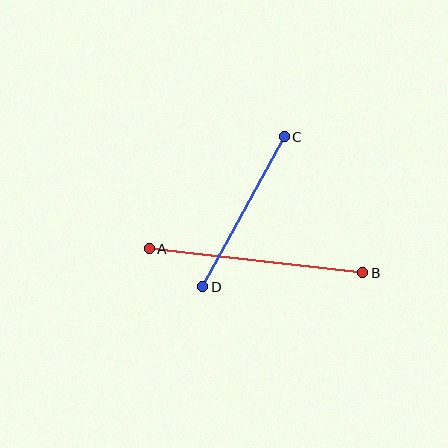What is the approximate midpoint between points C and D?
The midpoint is at approximately (243, 212) pixels.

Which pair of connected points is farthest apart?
Points A and B are farthest apart.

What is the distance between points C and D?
The distance is approximately 171 pixels.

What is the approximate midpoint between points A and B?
The midpoint is at approximately (256, 261) pixels.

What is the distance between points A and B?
The distance is approximately 215 pixels.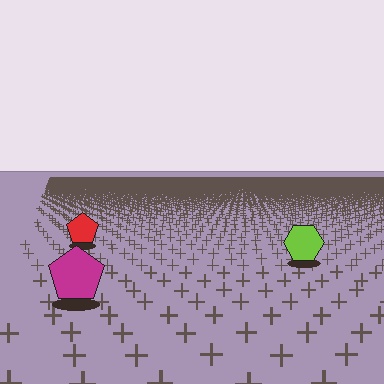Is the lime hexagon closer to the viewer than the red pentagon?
Yes. The lime hexagon is closer — you can tell from the texture gradient: the ground texture is coarser near it.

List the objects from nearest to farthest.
From nearest to farthest: the magenta pentagon, the lime hexagon, the red pentagon.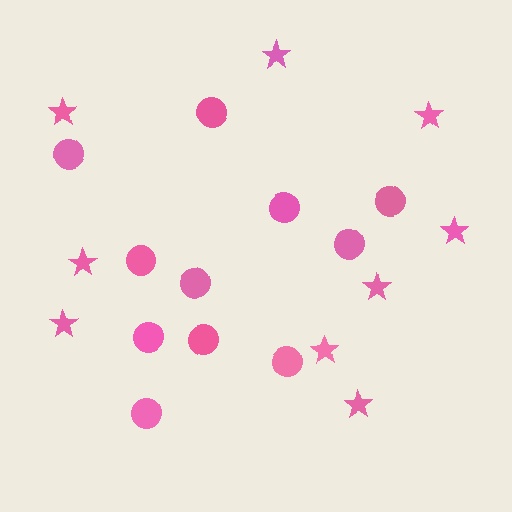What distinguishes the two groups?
There are 2 groups: one group of stars (9) and one group of circles (11).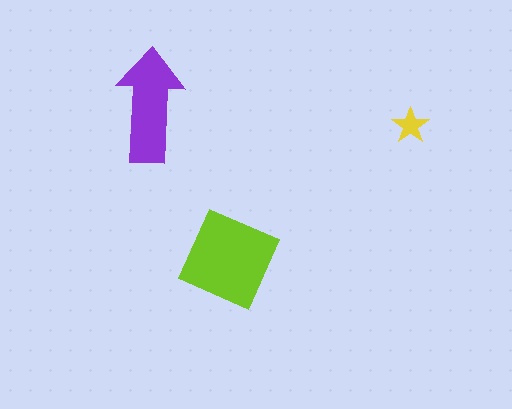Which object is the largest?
The lime diamond.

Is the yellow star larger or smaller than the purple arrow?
Smaller.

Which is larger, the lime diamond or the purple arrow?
The lime diamond.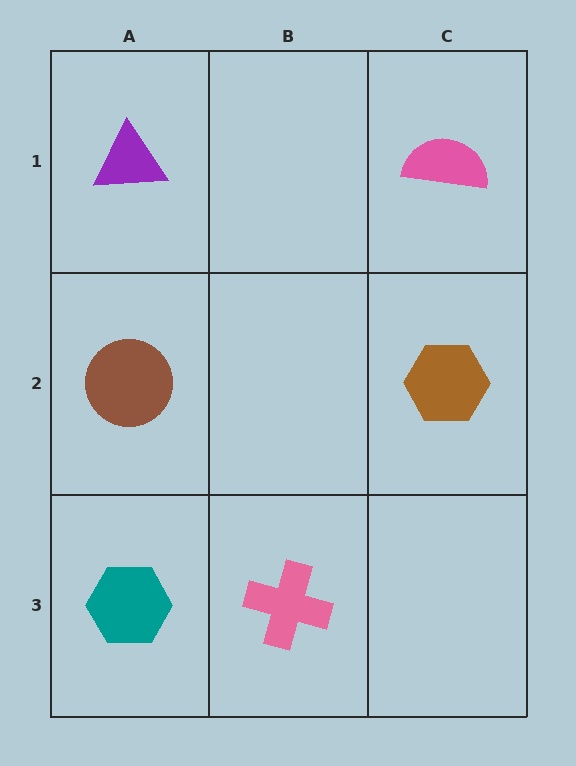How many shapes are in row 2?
2 shapes.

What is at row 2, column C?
A brown hexagon.